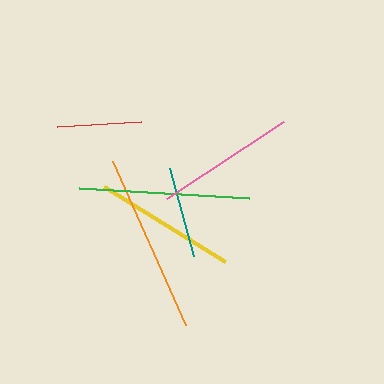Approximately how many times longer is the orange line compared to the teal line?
The orange line is approximately 2.0 times the length of the teal line.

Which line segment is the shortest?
The red line is the shortest at approximately 84 pixels.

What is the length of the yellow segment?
The yellow segment is approximately 142 pixels long.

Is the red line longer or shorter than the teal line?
The teal line is longer than the red line.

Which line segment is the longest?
The orange line is the longest at approximately 179 pixels.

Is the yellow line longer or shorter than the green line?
The green line is longer than the yellow line.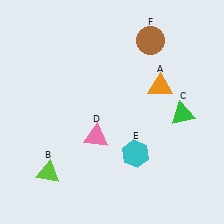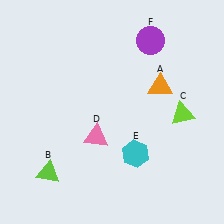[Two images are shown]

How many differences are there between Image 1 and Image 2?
There are 2 differences between the two images.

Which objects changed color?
C changed from green to lime. F changed from brown to purple.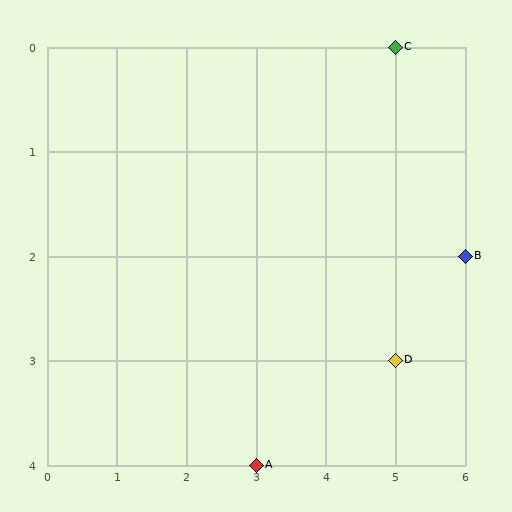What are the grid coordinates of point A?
Point A is at grid coordinates (3, 4).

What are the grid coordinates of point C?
Point C is at grid coordinates (5, 0).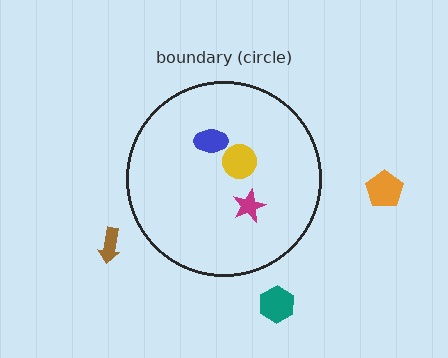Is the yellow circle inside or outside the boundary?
Inside.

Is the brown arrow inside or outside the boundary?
Outside.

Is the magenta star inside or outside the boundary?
Inside.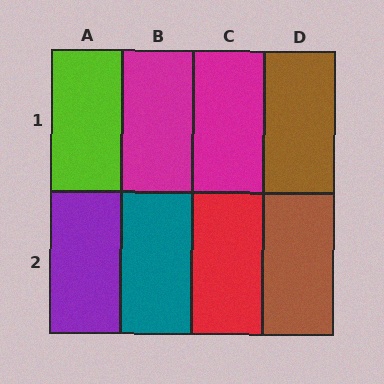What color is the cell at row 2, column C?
Red.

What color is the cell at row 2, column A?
Purple.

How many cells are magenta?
2 cells are magenta.